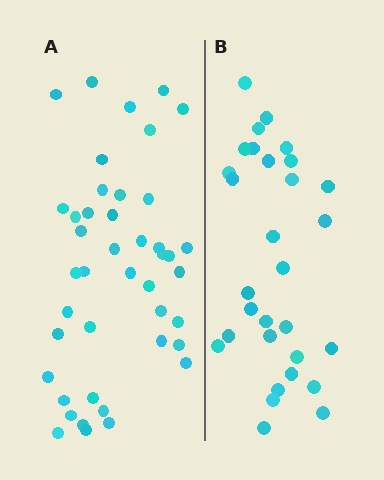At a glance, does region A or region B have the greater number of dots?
Region A (the left region) has more dots.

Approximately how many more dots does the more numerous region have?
Region A has approximately 15 more dots than region B.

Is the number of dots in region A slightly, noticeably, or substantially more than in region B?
Region A has noticeably more, but not dramatically so. The ratio is roughly 1.4 to 1.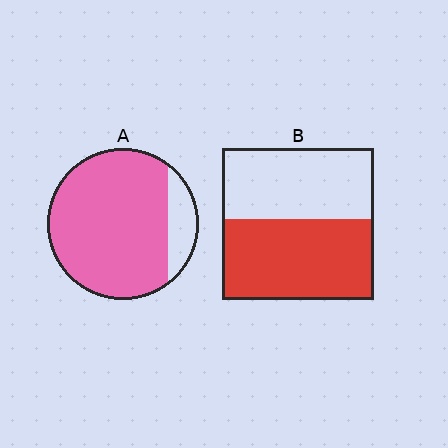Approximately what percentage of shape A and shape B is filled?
A is approximately 85% and B is approximately 55%.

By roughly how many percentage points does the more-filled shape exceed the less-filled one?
By roughly 30 percentage points (A over B).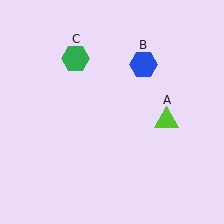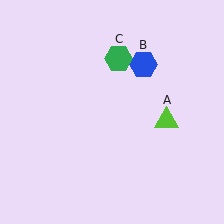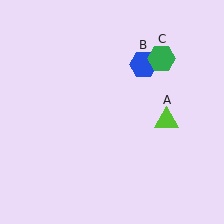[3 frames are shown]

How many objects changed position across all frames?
1 object changed position: green hexagon (object C).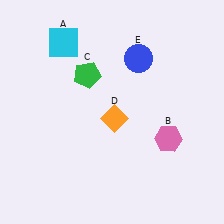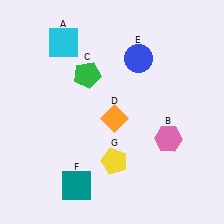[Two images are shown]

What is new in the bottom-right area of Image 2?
A yellow pentagon (G) was added in the bottom-right area of Image 2.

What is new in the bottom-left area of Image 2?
A teal square (F) was added in the bottom-left area of Image 2.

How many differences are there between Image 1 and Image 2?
There are 2 differences between the two images.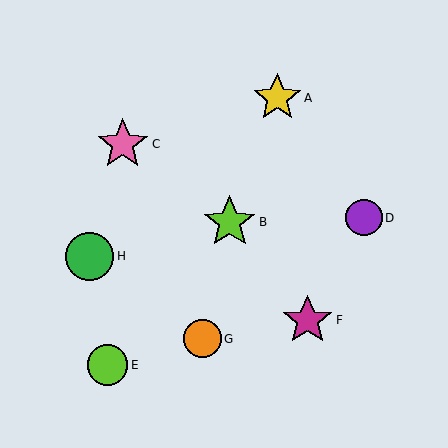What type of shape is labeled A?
Shape A is a yellow star.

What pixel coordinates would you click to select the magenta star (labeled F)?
Click at (307, 320) to select the magenta star F.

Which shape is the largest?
The lime star (labeled B) is the largest.